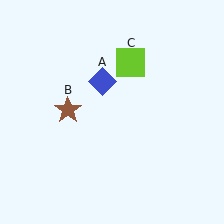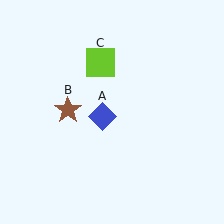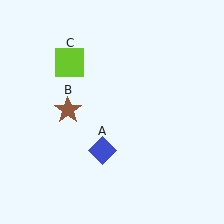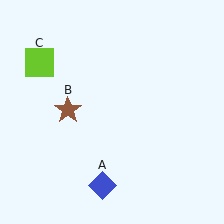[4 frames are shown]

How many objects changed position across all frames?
2 objects changed position: blue diamond (object A), lime square (object C).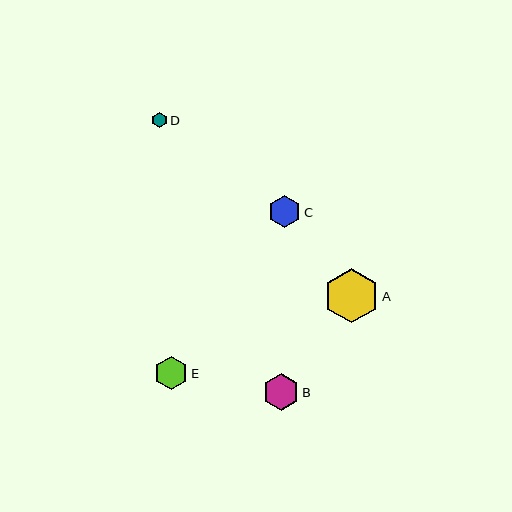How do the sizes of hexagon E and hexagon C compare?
Hexagon E and hexagon C are approximately the same size.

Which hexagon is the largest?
Hexagon A is the largest with a size of approximately 54 pixels.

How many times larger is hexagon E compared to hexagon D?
Hexagon E is approximately 2.1 times the size of hexagon D.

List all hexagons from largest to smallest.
From largest to smallest: A, B, E, C, D.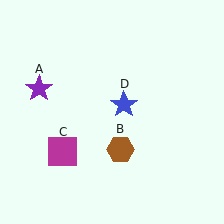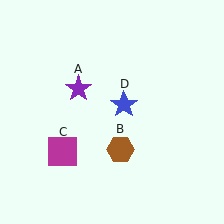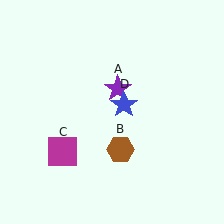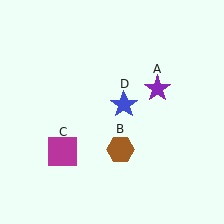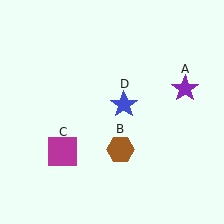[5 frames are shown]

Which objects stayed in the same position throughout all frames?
Brown hexagon (object B) and magenta square (object C) and blue star (object D) remained stationary.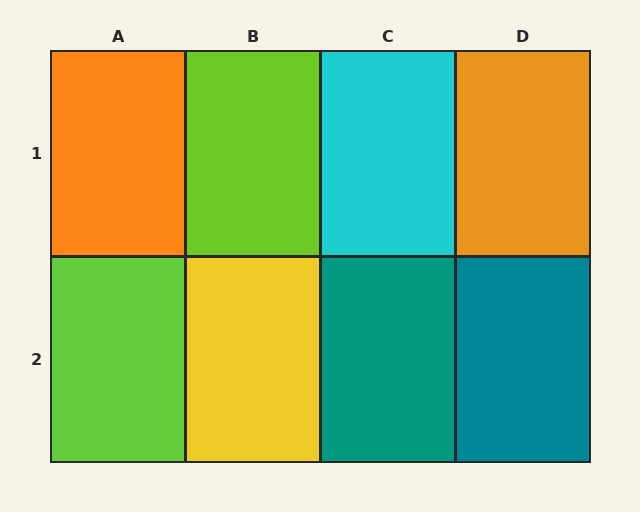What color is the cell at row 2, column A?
Lime.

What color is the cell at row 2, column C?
Teal.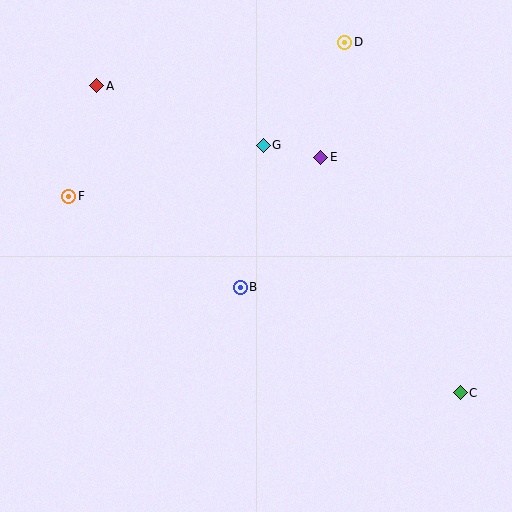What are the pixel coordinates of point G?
Point G is at (263, 145).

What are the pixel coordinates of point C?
Point C is at (460, 393).